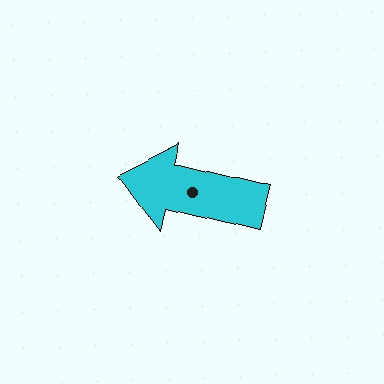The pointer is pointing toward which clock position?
Roughly 9 o'clock.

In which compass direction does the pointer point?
West.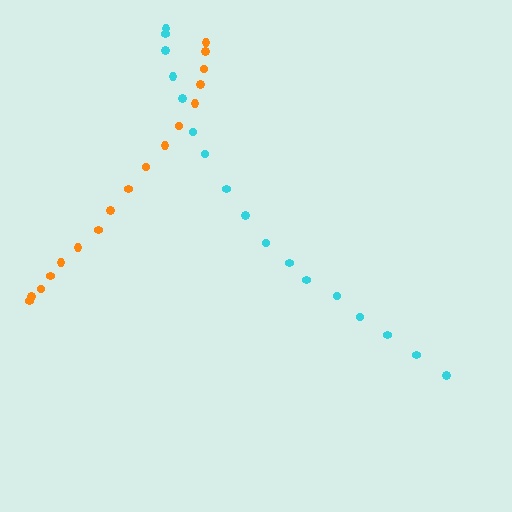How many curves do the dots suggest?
There are 2 distinct paths.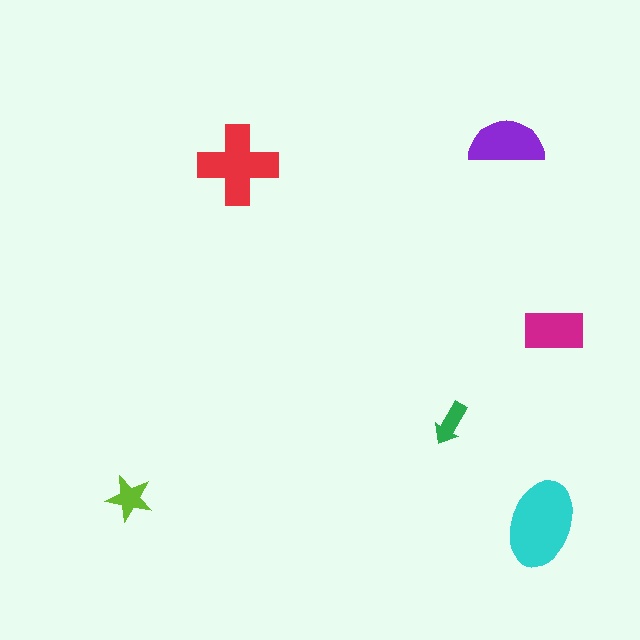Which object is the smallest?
The green arrow.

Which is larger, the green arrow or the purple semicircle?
The purple semicircle.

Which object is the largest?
The cyan ellipse.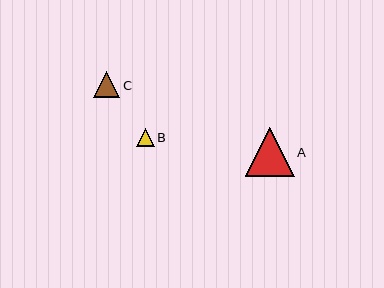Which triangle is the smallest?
Triangle B is the smallest with a size of approximately 18 pixels.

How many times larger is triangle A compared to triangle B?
Triangle A is approximately 2.7 times the size of triangle B.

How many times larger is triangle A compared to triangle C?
Triangle A is approximately 1.9 times the size of triangle C.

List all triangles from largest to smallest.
From largest to smallest: A, C, B.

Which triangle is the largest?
Triangle A is the largest with a size of approximately 49 pixels.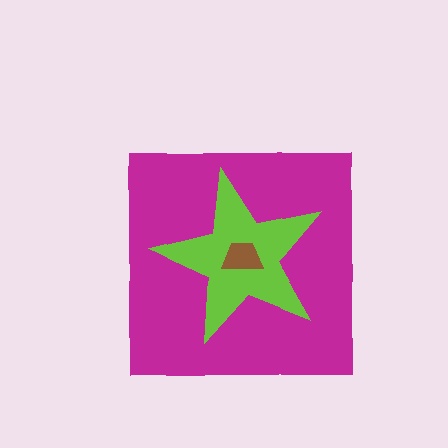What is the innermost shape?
The brown trapezoid.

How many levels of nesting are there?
3.